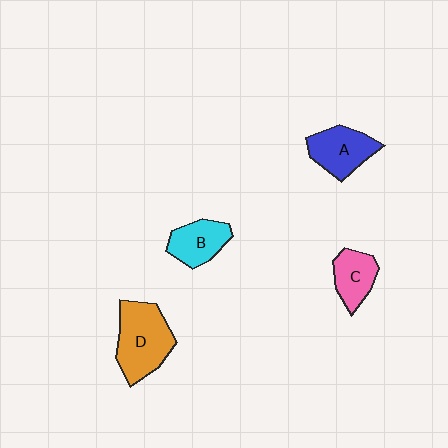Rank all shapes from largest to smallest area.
From largest to smallest: D (orange), A (blue), B (cyan), C (pink).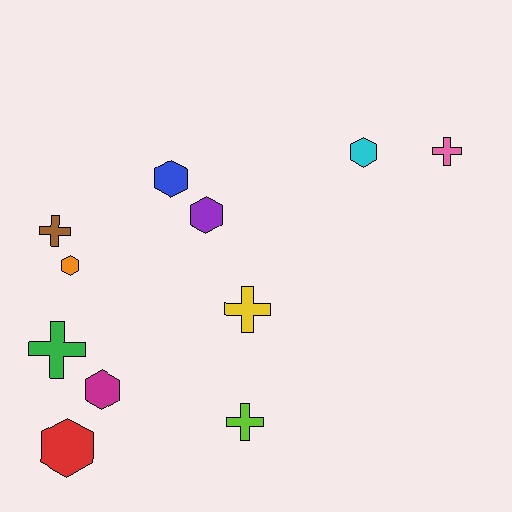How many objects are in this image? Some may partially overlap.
There are 11 objects.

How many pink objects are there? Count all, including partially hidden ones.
There is 1 pink object.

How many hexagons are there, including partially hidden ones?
There are 6 hexagons.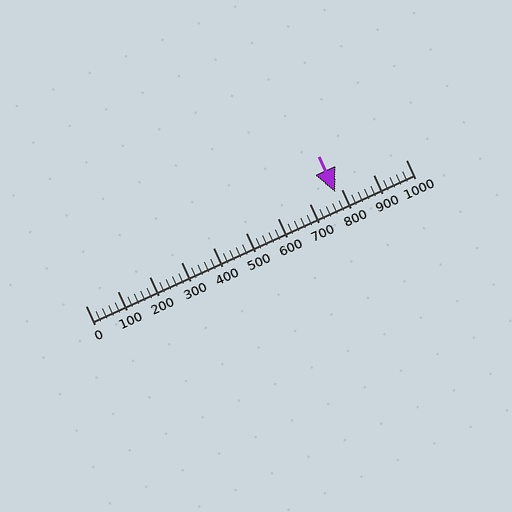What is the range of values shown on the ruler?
The ruler shows values from 0 to 1000.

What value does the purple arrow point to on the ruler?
The purple arrow points to approximately 780.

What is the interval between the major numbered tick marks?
The major tick marks are spaced 100 units apart.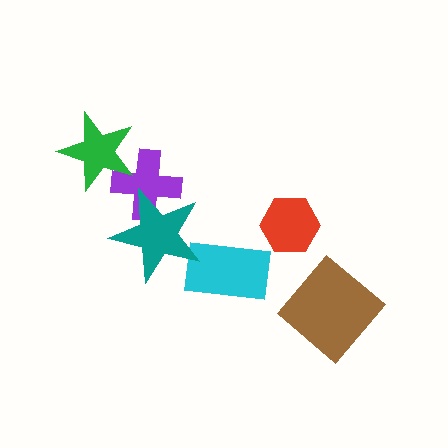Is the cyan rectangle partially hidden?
Yes, it is partially covered by another shape.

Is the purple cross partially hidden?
Yes, it is partially covered by another shape.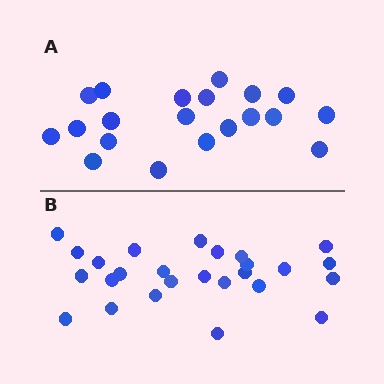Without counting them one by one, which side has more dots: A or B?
Region B (the bottom region) has more dots.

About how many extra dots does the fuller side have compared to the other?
Region B has about 6 more dots than region A.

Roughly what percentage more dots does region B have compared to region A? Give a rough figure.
About 30% more.